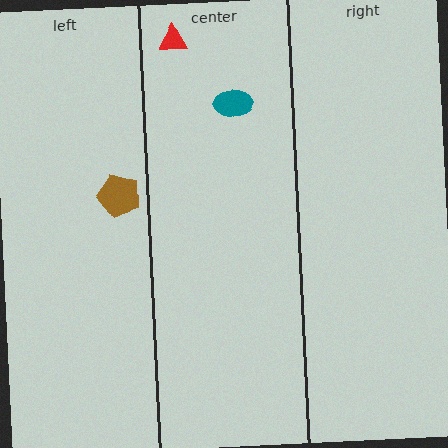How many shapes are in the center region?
2.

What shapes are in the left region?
The brown pentagon.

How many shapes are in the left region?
1.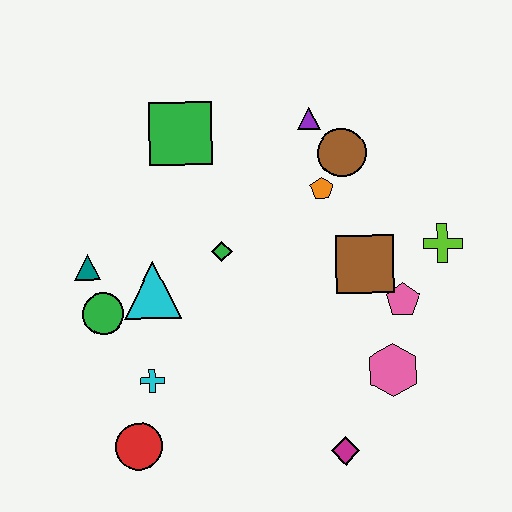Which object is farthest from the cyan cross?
The lime cross is farthest from the cyan cross.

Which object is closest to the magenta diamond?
The pink hexagon is closest to the magenta diamond.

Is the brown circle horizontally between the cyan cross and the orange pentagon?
No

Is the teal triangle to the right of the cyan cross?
No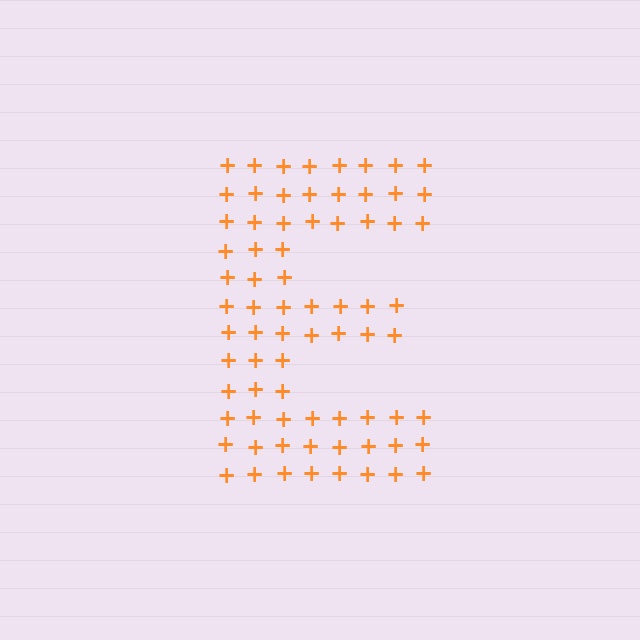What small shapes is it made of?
It is made of small plus signs.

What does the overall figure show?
The overall figure shows the letter E.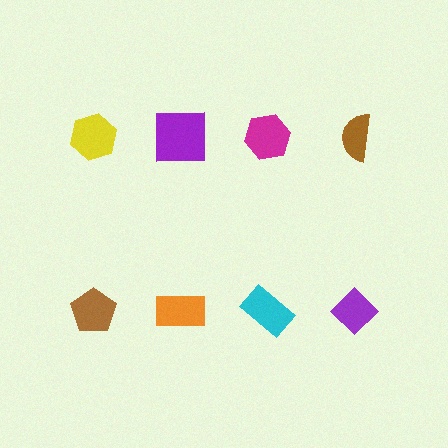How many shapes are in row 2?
4 shapes.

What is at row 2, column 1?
A brown pentagon.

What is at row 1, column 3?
A magenta hexagon.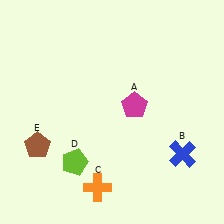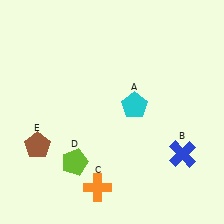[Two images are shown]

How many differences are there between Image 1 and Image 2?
There is 1 difference between the two images.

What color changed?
The pentagon (A) changed from magenta in Image 1 to cyan in Image 2.